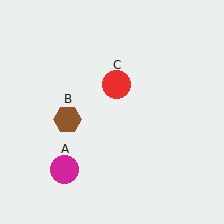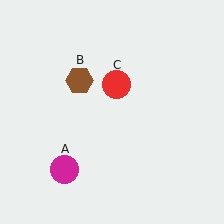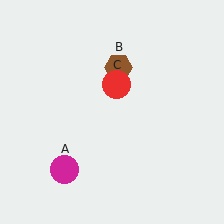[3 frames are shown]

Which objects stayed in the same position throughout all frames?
Magenta circle (object A) and red circle (object C) remained stationary.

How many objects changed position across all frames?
1 object changed position: brown hexagon (object B).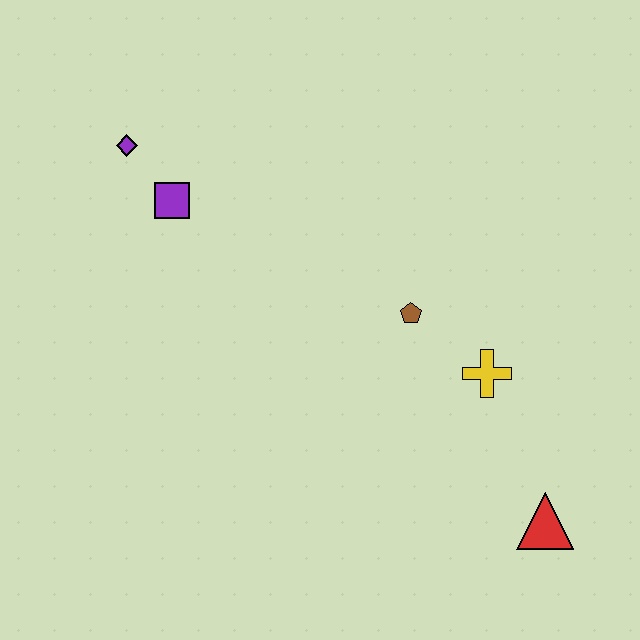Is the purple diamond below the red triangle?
No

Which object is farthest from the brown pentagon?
The purple diamond is farthest from the brown pentagon.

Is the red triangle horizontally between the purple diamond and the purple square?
No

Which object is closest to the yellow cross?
The brown pentagon is closest to the yellow cross.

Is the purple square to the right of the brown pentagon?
No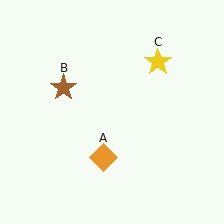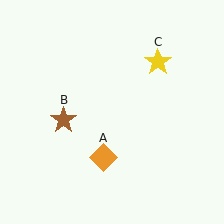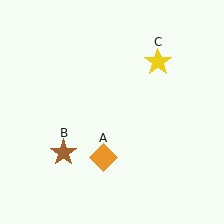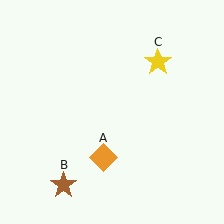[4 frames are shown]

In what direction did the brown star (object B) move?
The brown star (object B) moved down.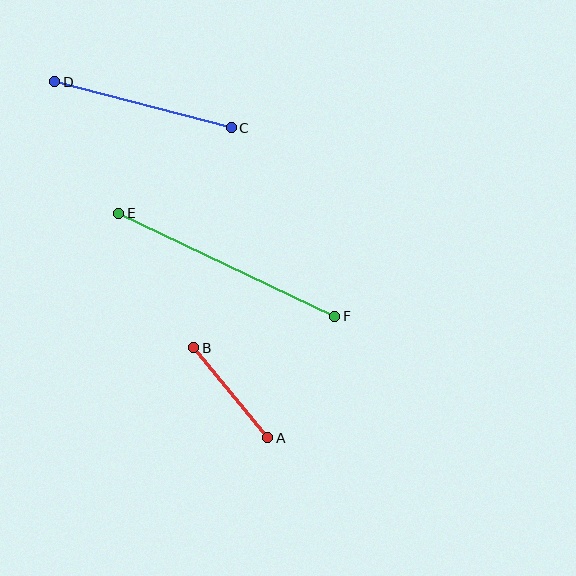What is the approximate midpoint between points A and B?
The midpoint is at approximately (231, 393) pixels.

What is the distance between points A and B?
The distance is approximately 116 pixels.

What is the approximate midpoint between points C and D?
The midpoint is at approximately (143, 105) pixels.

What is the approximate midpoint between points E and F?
The midpoint is at approximately (227, 265) pixels.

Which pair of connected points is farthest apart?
Points E and F are farthest apart.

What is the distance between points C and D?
The distance is approximately 182 pixels.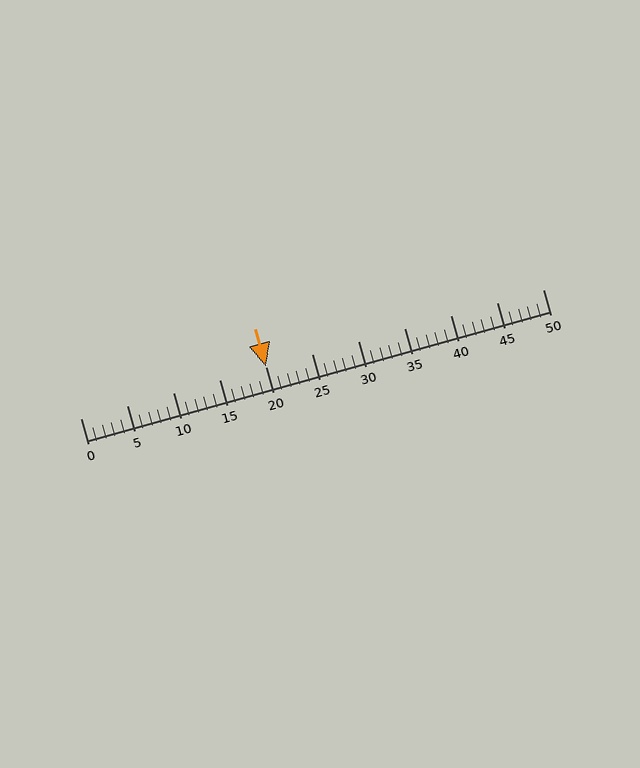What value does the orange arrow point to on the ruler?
The orange arrow points to approximately 20.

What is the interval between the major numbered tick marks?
The major tick marks are spaced 5 units apart.